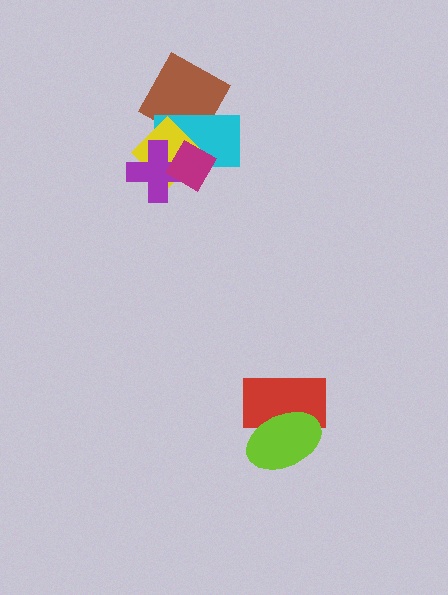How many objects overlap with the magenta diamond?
3 objects overlap with the magenta diamond.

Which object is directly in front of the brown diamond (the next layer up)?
The cyan rectangle is directly in front of the brown diamond.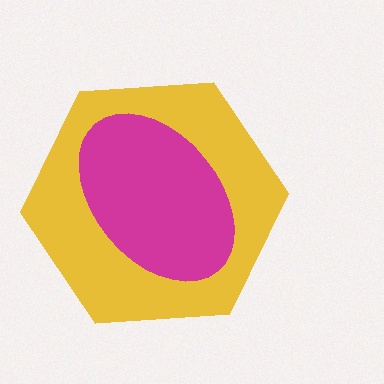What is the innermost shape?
The magenta ellipse.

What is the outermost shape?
The yellow hexagon.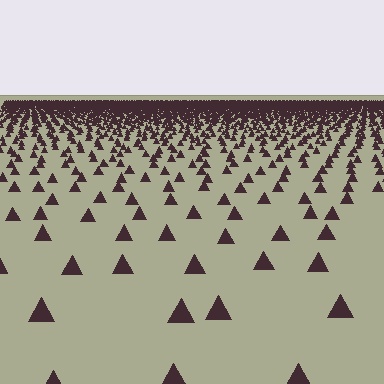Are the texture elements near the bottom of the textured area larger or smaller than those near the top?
Larger. Near the bottom, elements are closer to the viewer and appear at a bigger on-screen size.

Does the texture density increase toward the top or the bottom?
Density increases toward the top.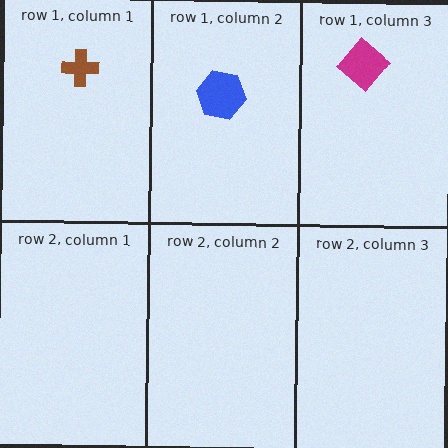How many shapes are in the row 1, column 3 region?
1.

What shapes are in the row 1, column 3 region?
The magenta diamond.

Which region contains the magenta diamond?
The row 1, column 3 region.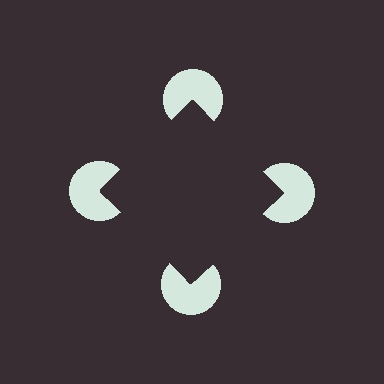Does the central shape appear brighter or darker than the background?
It typically appears slightly darker than the background, even though no actual brightness change is drawn.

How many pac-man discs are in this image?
There are 4 — one at each vertex of the illusory square.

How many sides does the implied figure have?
4 sides.